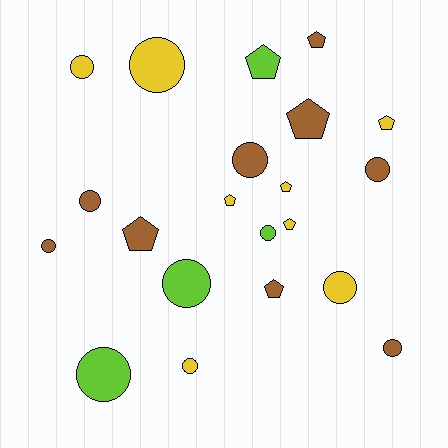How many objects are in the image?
There are 21 objects.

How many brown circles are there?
There are 5 brown circles.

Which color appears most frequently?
Brown, with 9 objects.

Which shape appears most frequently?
Circle, with 12 objects.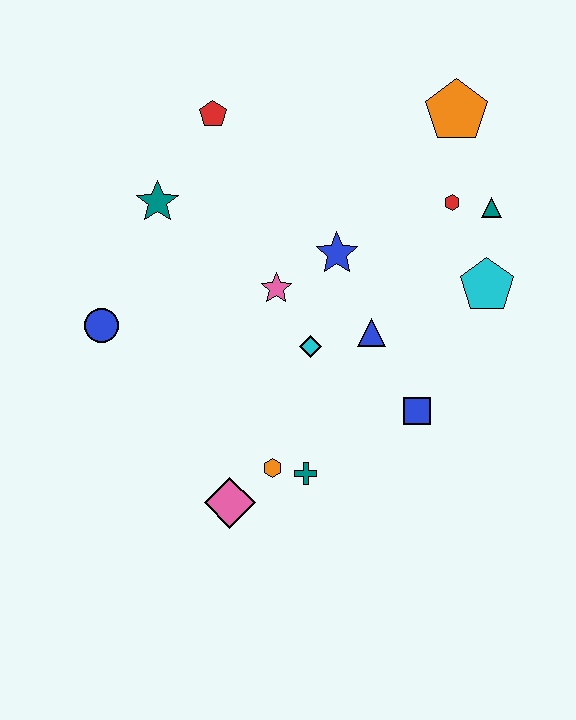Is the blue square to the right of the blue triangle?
Yes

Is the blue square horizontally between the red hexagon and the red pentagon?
Yes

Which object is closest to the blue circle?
The teal star is closest to the blue circle.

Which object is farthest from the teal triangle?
The blue circle is farthest from the teal triangle.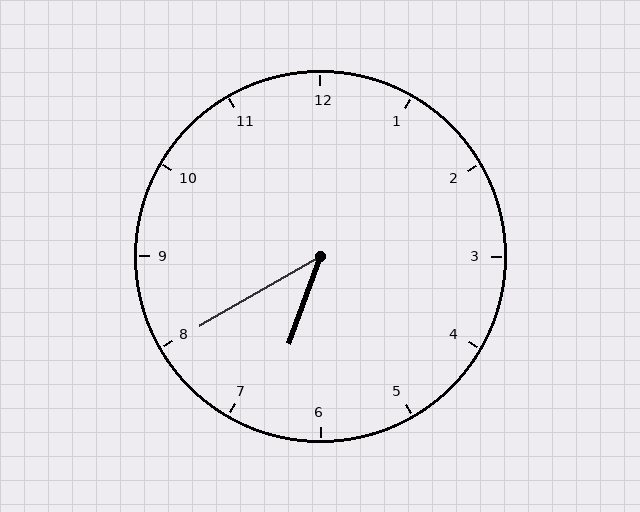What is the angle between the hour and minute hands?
Approximately 40 degrees.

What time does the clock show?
6:40.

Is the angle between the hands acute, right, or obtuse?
It is acute.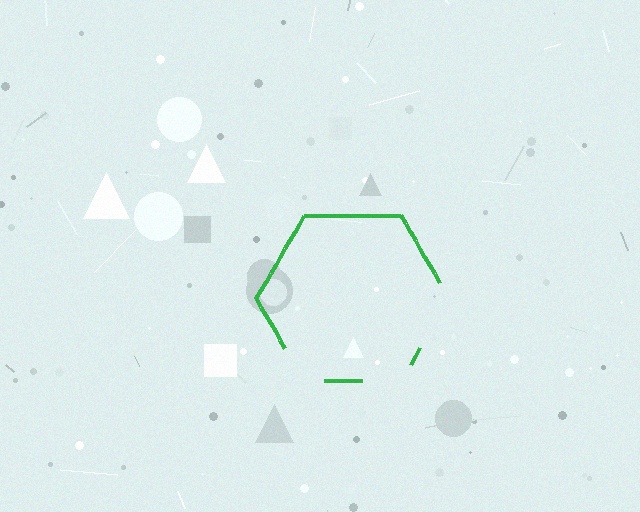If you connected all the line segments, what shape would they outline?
They would outline a hexagon.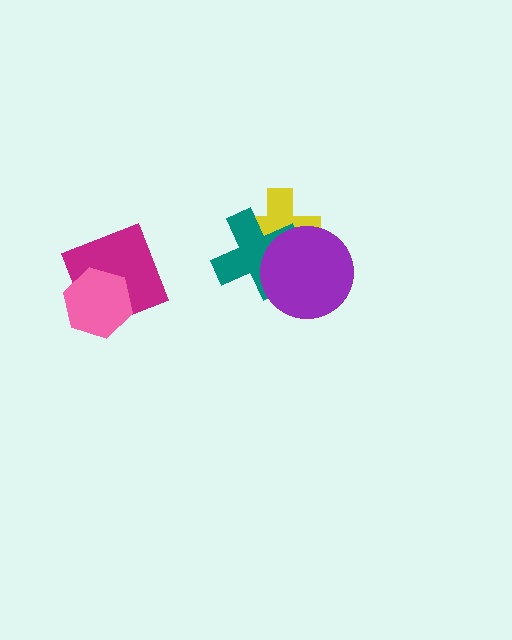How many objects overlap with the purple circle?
2 objects overlap with the purple circle.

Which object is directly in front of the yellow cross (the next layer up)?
The teal cross is directly in front of the yellow cross.